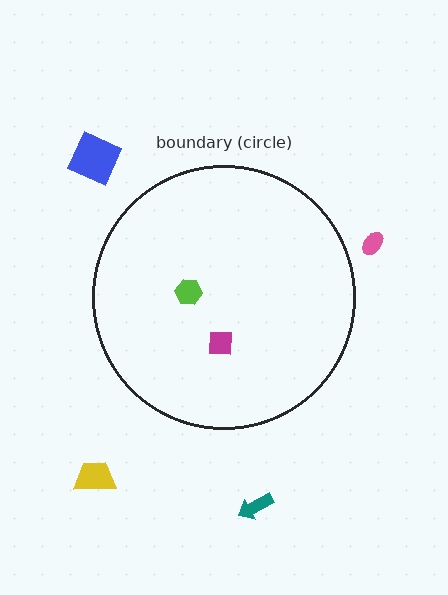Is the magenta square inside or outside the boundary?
Inside.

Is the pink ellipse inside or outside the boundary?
Outside.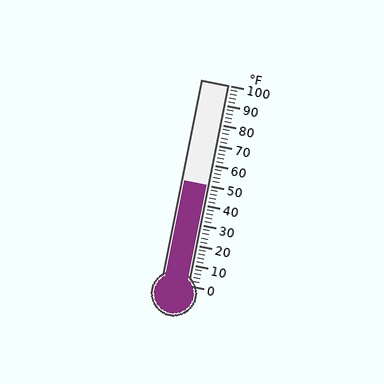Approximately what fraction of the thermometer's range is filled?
The thermometer is filled to approximately 50% of its range.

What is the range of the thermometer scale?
The thermometer scale ranges from 0°F to 100°F.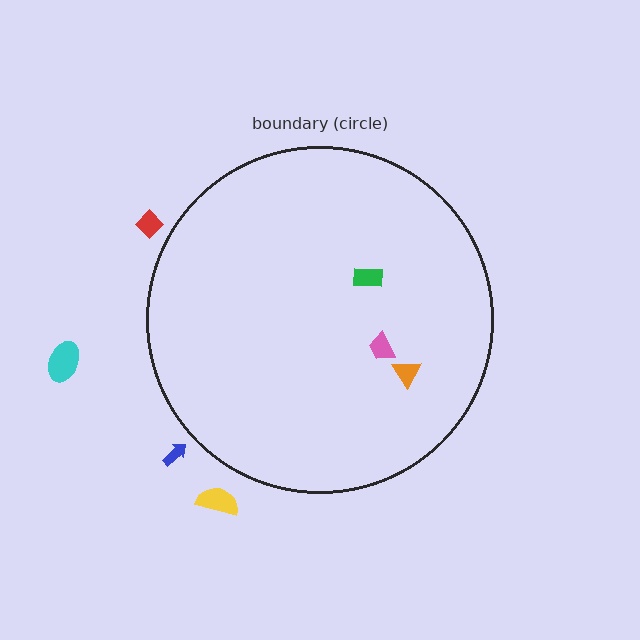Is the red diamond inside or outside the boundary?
Outside.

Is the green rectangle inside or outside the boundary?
Inside.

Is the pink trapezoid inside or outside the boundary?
Inside.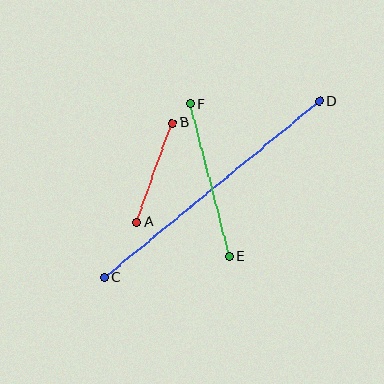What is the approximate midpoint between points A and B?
The midpoint is at approximately (155, 173) pixels.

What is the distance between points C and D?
The distance is approximately 278 pixels.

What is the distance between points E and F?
The distance is approximately 157 pixels.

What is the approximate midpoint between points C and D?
The midpoint is at approximately (212, 189) pixels.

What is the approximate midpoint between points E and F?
The midpoint is at approximately (210, 180) pixels.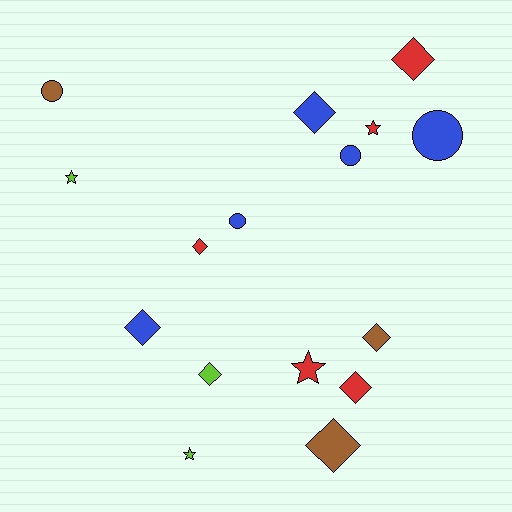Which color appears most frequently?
Blue, with 5 objects.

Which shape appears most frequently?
Diamond, with 8 objects.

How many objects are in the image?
There are 16 objects.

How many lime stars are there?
There are 2 lime stars.